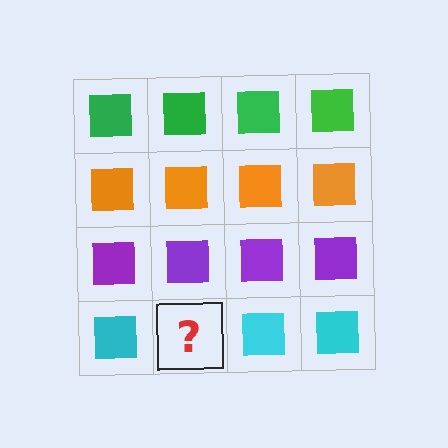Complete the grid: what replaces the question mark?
The question mark should be replaced with a cyan square.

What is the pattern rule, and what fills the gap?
The rule is that each row has a consistent color. The gap should be filled with a cyan square.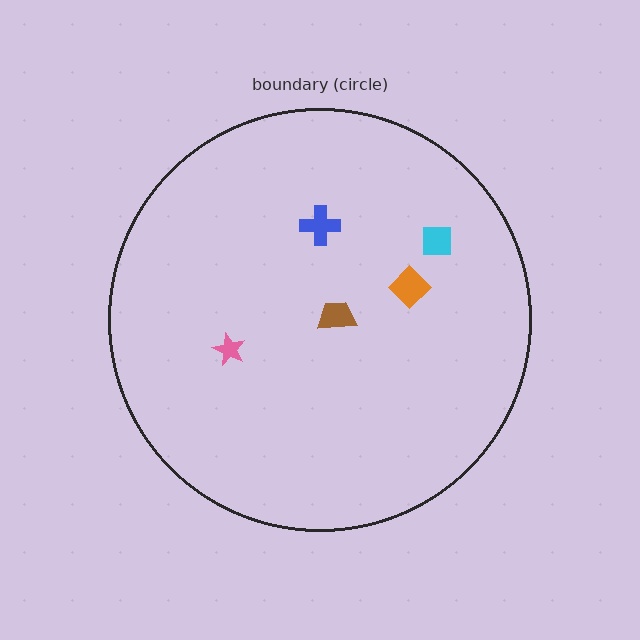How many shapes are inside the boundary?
5 inside, 0 outside.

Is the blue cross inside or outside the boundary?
Inside.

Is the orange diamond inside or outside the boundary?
Inside.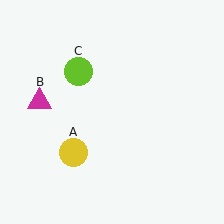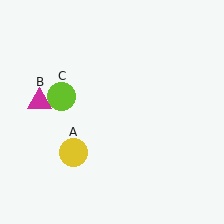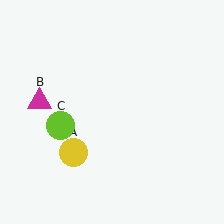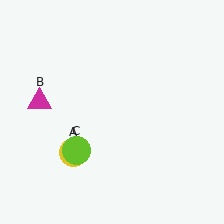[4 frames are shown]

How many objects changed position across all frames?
1 object changed position: lime circle (object C).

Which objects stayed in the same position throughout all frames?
Yellow circle (object A) and magenta triangle (object B) remained stationary.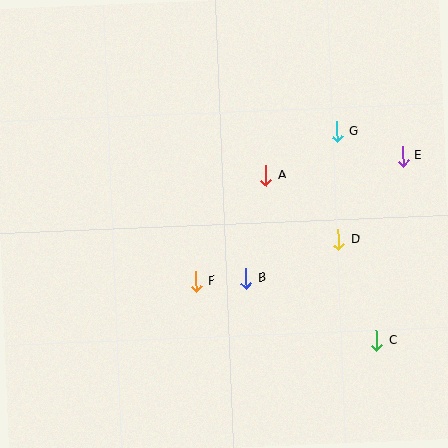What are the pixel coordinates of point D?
Point D is at (339, 240).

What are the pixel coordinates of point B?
Point B is at (246, 279).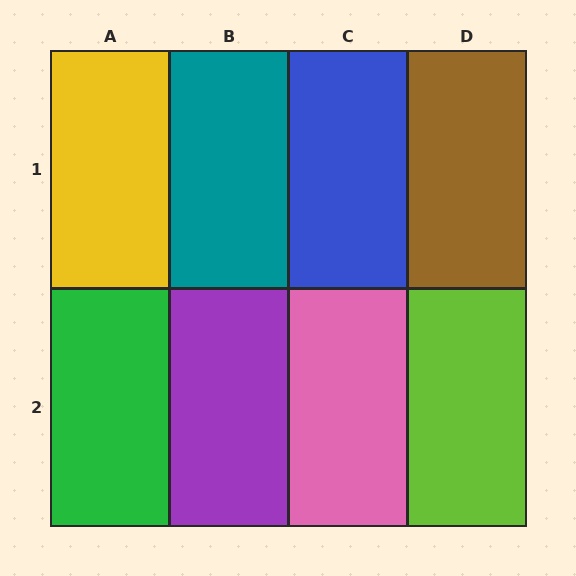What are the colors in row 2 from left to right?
Green, purple, pink, lime.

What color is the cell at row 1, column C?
Blue.